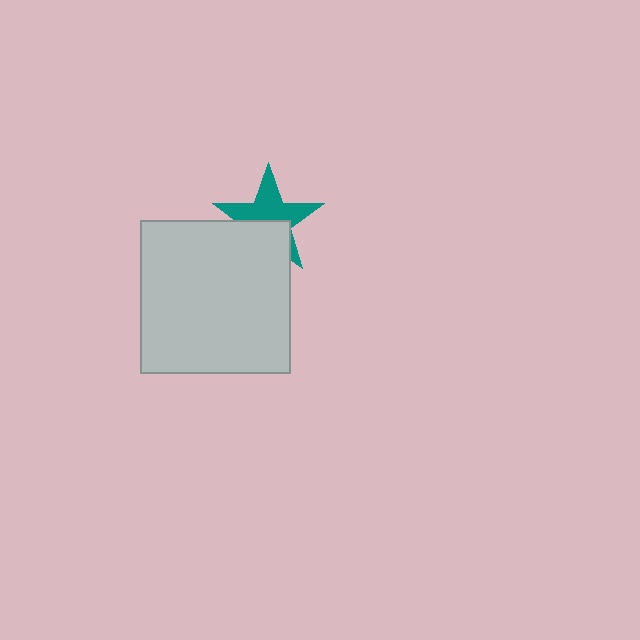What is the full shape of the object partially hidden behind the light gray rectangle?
The partially hidden object is a teal star.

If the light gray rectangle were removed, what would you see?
You would see the complete teal star.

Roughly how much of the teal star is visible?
About half of it is visible (roughly 56%).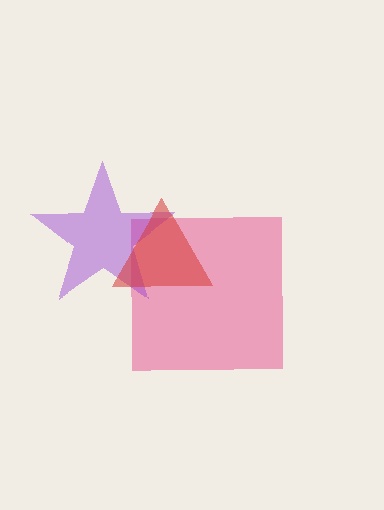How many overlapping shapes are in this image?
There are 3 overlapping shapes in the image.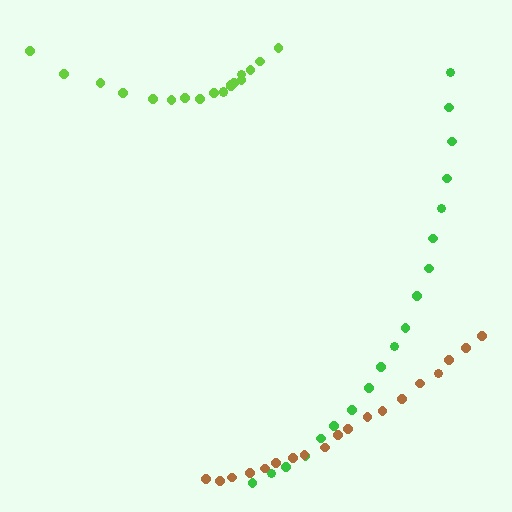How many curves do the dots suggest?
There are 3 distinct paths.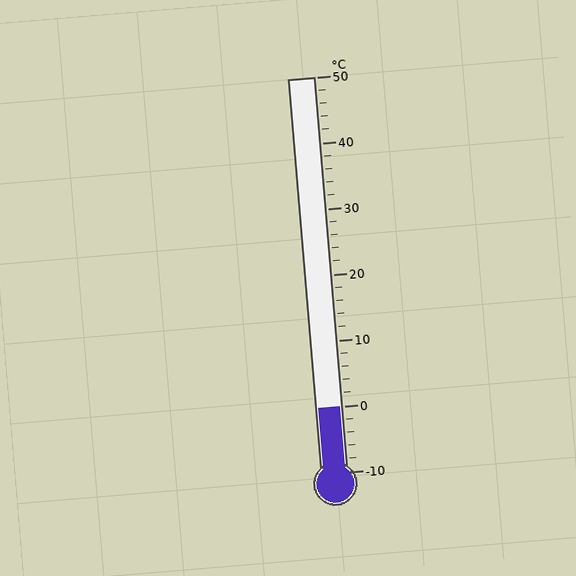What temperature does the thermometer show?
The thermometer shows approximately 0°C.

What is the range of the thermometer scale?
The thermometer scale ranges from -10°C to 50°C.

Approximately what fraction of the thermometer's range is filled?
The thermometer is filled to approximately 15% of its range.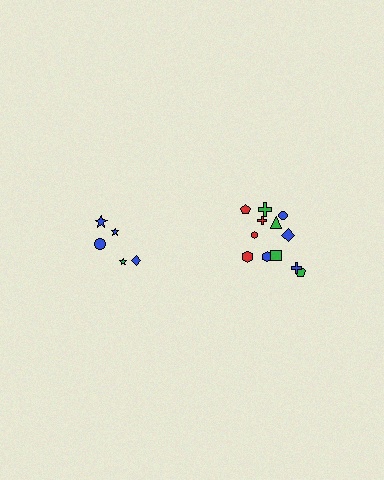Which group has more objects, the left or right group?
The right group.